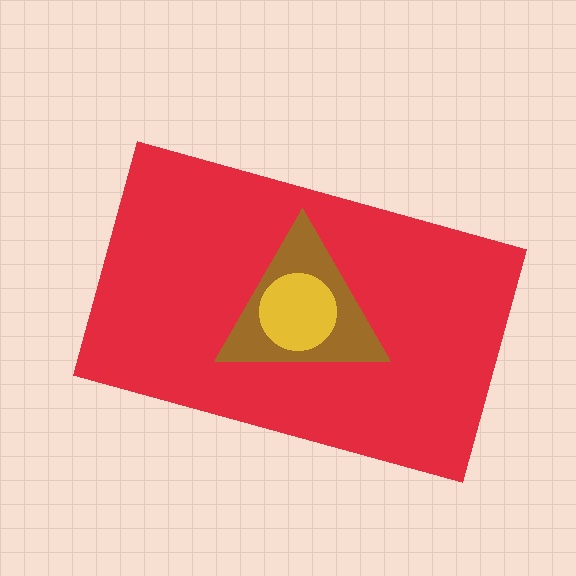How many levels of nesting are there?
3.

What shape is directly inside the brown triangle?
The yellow circle.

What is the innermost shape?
The yellow circle.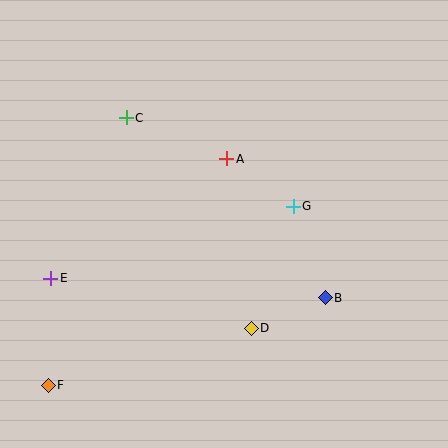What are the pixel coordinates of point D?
Point D is at (251, 328).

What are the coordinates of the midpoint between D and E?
The midpoint between D and E is at (151, 303).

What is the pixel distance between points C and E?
The distance between C and E is 177 pixels.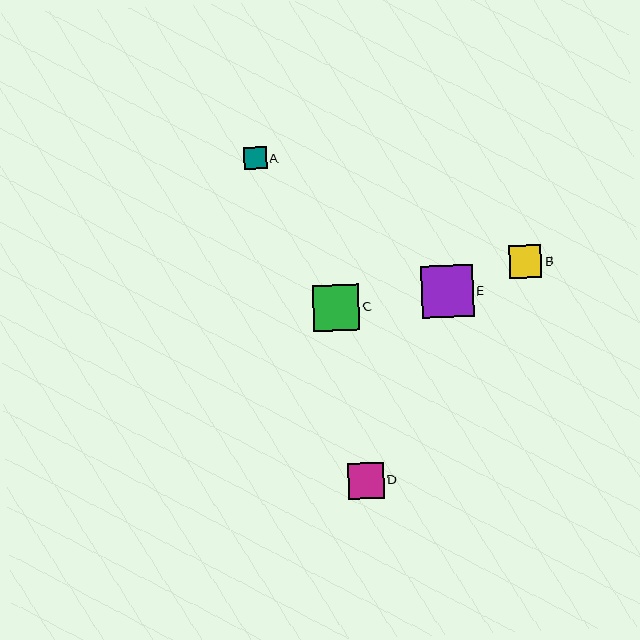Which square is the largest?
Square E is the largest with a size of approximately 52 pixels.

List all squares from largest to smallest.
From largest to smallest: E, C, D, B, A.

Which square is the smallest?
Square A is the smallest with a size of approximately 23 pixels.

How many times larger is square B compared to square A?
Square B is approximately 1.4 times the size of square A.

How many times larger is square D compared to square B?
Square D is approximately 1.1 times the size of square B.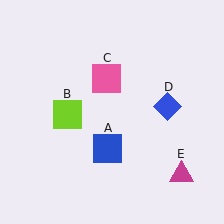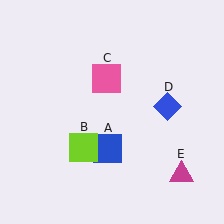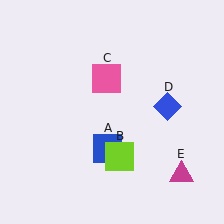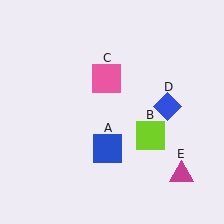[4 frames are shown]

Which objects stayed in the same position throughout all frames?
Blue square (object A) and pink square (object C) and blue diamond (object D) and magenta triangle (object E) remained stationary.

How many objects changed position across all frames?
1 object changed position: lime square (object B).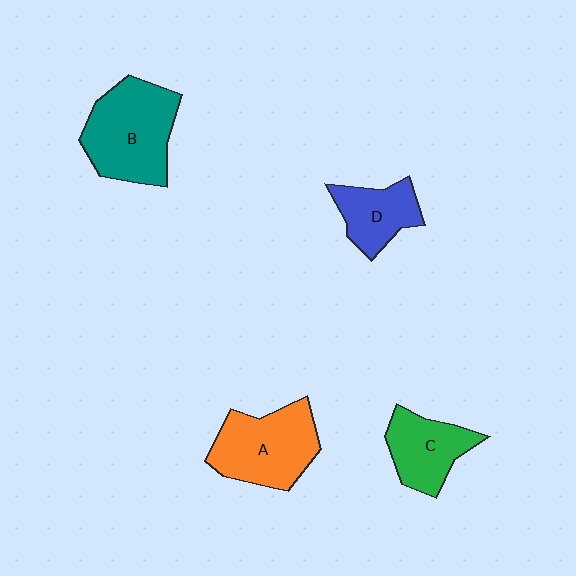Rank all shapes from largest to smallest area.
From largest to smallest: B (teal), A (orange), C (green), D (blue).